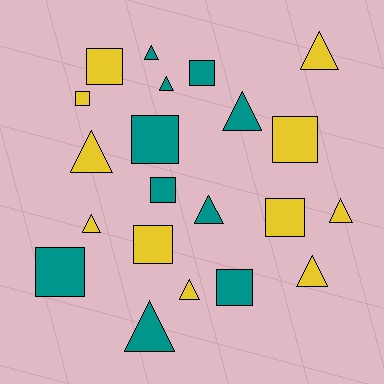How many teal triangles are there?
There are 5 teal triangles.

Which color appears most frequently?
Yellow, with 11 objects.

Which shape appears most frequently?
Triangle, with 11 objects.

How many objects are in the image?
There are 21 objects.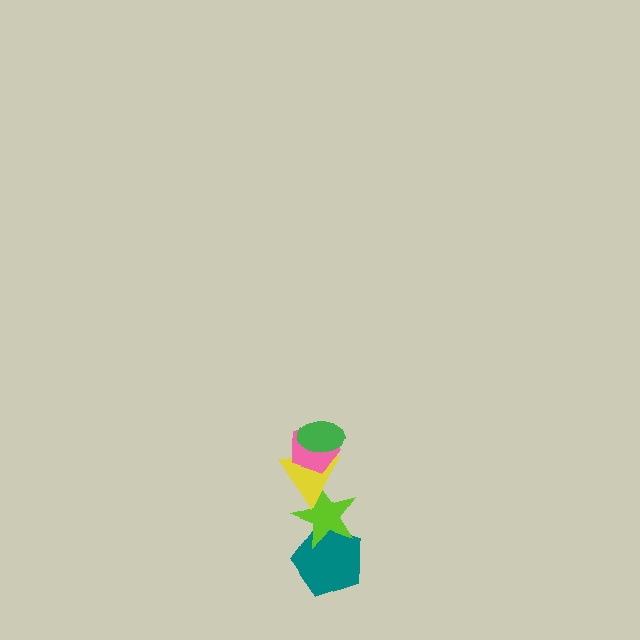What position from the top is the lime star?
The lime star is 4th from the top.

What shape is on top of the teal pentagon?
The lime star is on top of the teal pentagon.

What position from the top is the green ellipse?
The green ellipse is 1st from the top.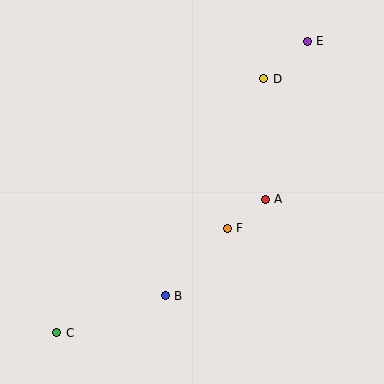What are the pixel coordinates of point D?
Point D is at (264, 79).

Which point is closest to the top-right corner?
Point E is closest to the top-right corner.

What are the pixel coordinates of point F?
Point F is at (227, 228).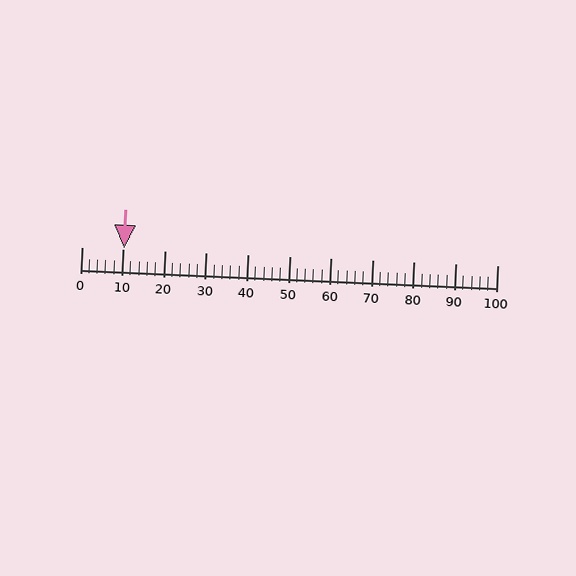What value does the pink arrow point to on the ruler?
The pink arrow points to approximately 10.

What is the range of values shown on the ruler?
The ruler shows values from 0 to 100.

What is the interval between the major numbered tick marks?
The major tick marks are spaced 10 units apart.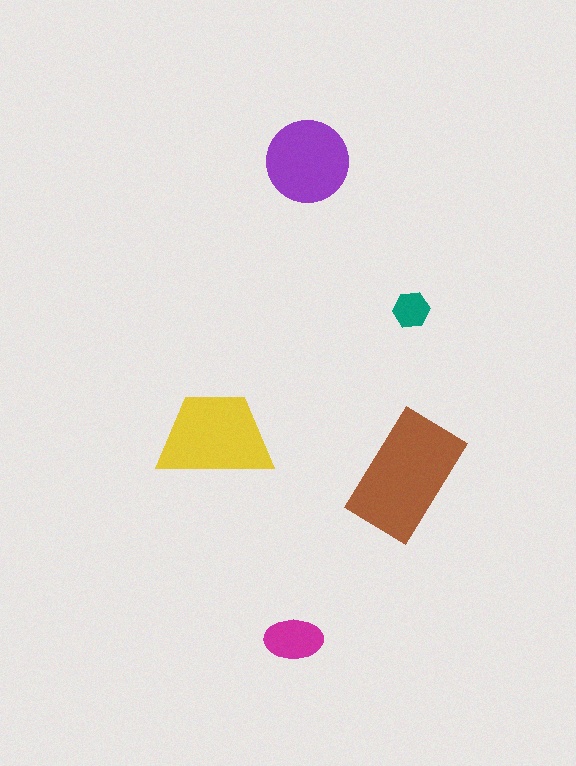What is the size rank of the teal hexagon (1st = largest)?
5th.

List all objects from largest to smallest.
The brown rectangle, the yellow trapezoid, the purple circle, the magenta ellipse, the teal hexagon.